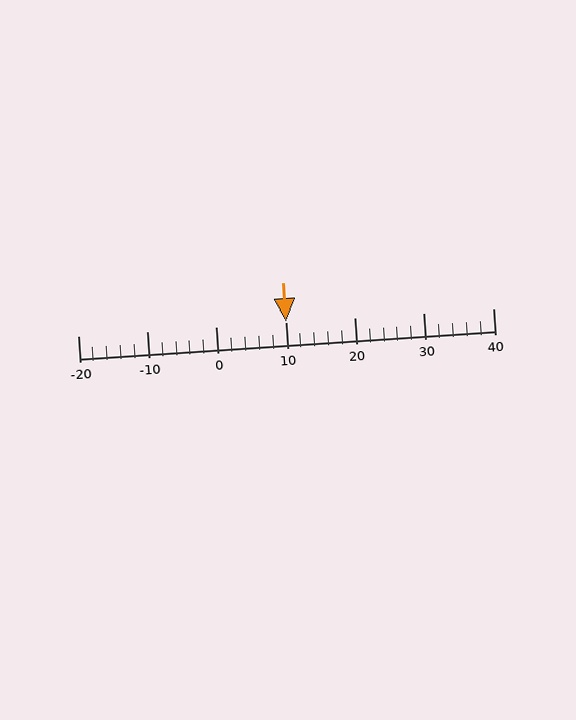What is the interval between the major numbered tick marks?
The major tick marks are spaced 10 units apart.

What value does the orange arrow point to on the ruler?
The orange arrow points to approximately 10.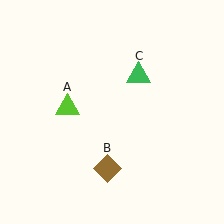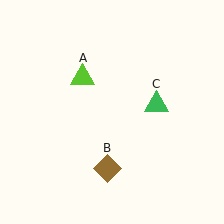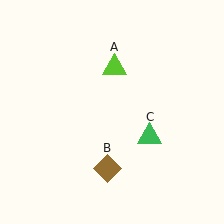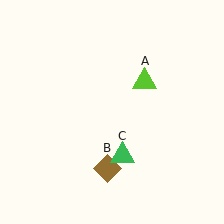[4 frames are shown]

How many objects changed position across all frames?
2 objects changed position: lime triangle (object A), green triangle (object C).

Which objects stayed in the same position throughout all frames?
Brown diamond (object B) remained stationary.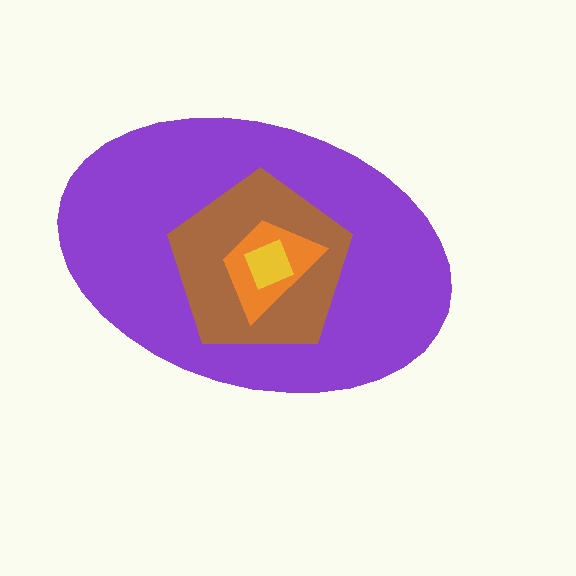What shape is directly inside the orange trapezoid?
The yellow square.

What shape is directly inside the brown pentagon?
The orange trapezoid.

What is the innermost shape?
The yellow square.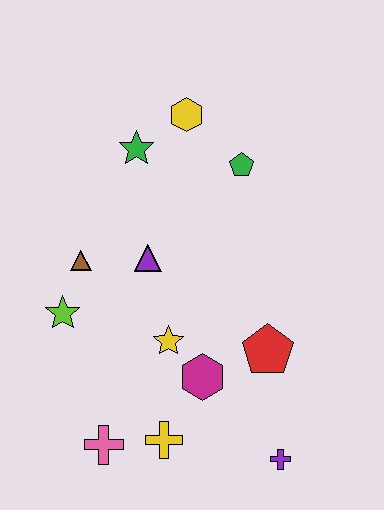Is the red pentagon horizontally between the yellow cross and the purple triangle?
No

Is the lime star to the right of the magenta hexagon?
No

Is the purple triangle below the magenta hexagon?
No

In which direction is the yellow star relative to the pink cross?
The yellow star is above the pink cross.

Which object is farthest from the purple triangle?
The purple cross is farthest from the purple triangle.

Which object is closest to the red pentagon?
The magenta hexagon is closest to the red pentagon.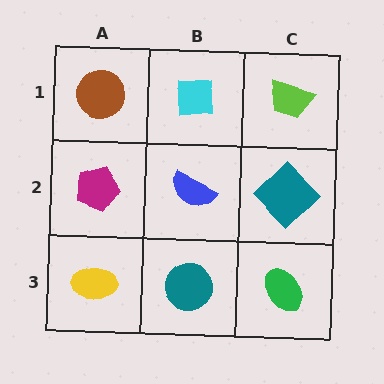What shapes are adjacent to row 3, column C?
A teal diamond (row 2, column C), a teal circle (row 3, column B).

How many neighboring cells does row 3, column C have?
2.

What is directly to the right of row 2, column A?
A blue semicircle.